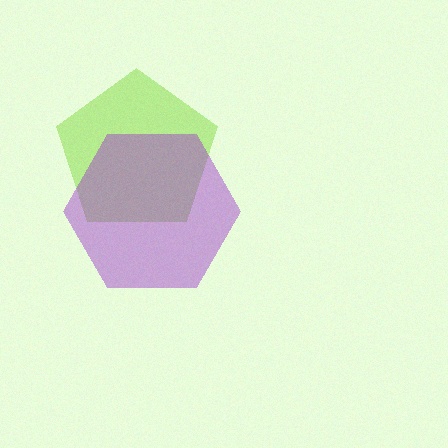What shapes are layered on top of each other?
The layered shapes are: a lime pentagon, a purple hexagon.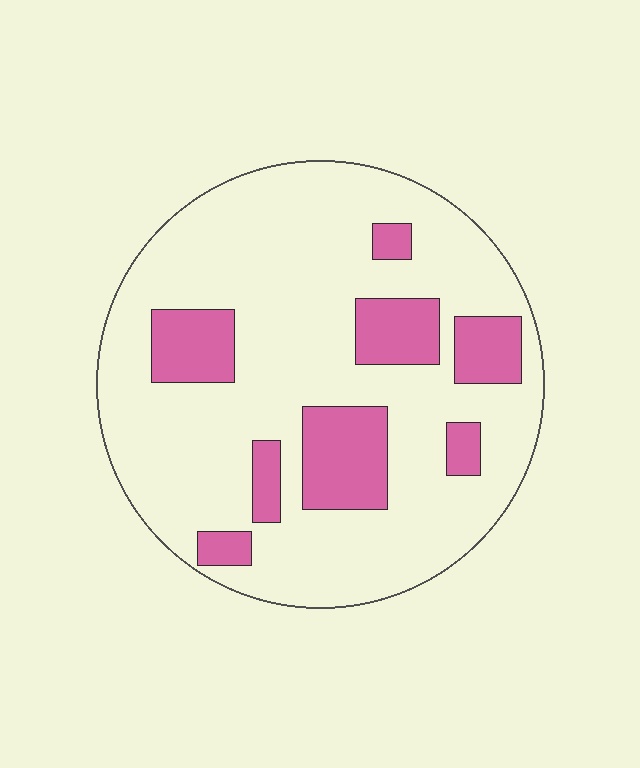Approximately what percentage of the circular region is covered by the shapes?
Approximately 20%.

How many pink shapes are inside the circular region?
8.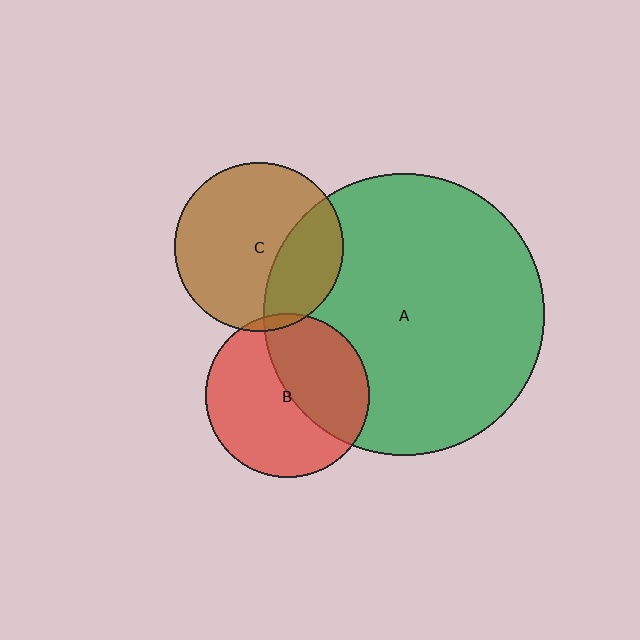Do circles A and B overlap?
Yes.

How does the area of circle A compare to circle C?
Approximately 2.8 times.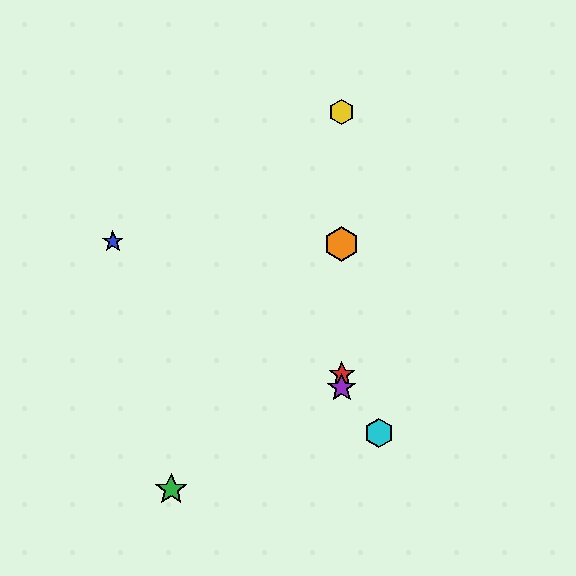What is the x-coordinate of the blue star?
The blue star is at x≈113.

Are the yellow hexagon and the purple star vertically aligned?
Yes, both are at x≈342.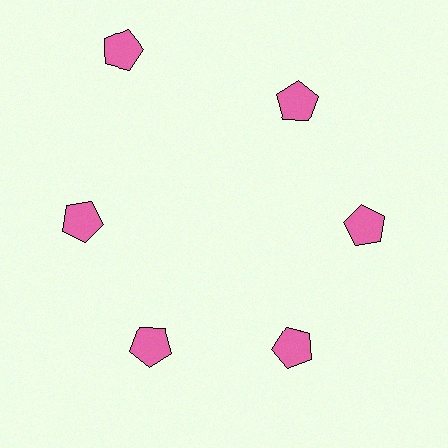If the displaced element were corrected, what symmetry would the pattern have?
It would have 6-fold rotational symmetry — the pattern would map onto itself every 60 degrees.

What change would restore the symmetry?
The symmetry would be restored by moving it inward, back onto the ring so that all 6 pentagons sit at equal angles and equal distance from the center.